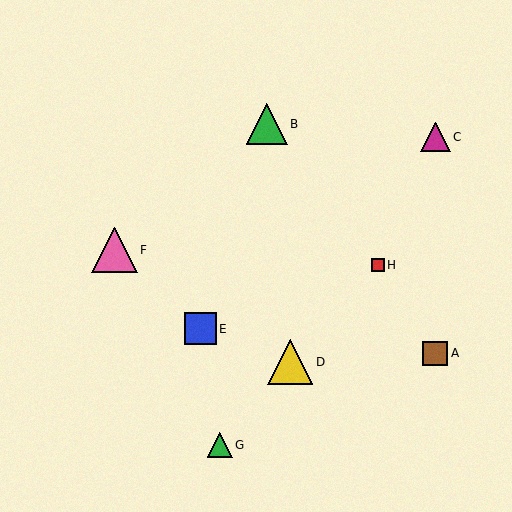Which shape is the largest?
The yellow triangle (labeled D) is the largest.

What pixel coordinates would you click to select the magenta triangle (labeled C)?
Click at (436, 137) to select the magenta triangle C.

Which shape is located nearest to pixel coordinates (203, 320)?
The blue square (labeled E) at (200, 329) is nearest to that location.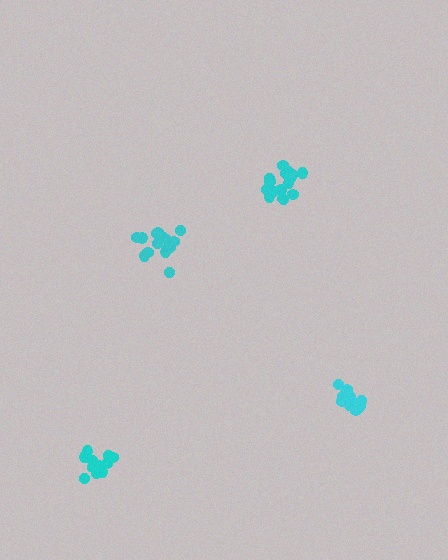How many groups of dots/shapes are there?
There are 4 groups.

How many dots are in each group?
Group 1: 15 dots, Group 2: 11 dots, Group 3: 16 dots, Group 4: 11 dots (53 total).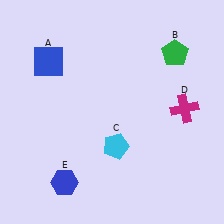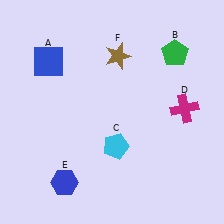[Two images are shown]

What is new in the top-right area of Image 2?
A brown star (F) was added in the top-right area of Image 2.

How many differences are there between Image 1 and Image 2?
There is 1 difference between the two images.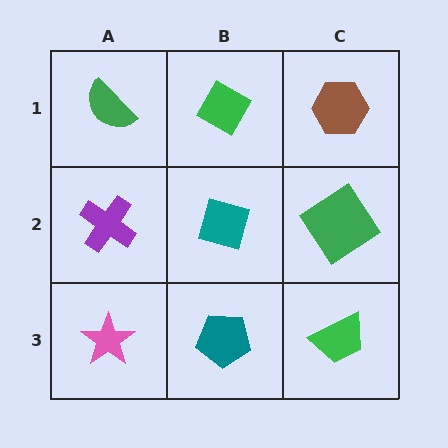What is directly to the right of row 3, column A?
A teal pentagon.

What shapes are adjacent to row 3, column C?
A green diamond (row 2, column C), a teal pentagon (row 3, column B).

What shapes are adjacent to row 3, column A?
A purple cross (row 2, column A), a teal pentagon (row 3, column B).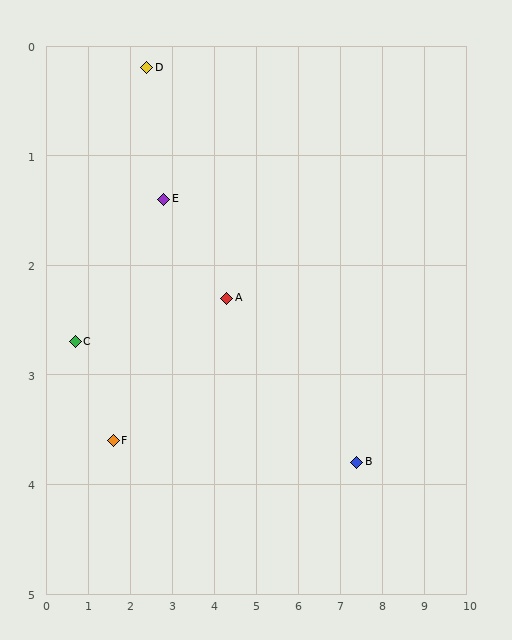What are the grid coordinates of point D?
Point D is at approximately (2.4, 0.2).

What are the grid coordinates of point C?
Point C is at approximately (0.7, 2.7).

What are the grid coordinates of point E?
Point E is at approximately (2.8, 1.4).